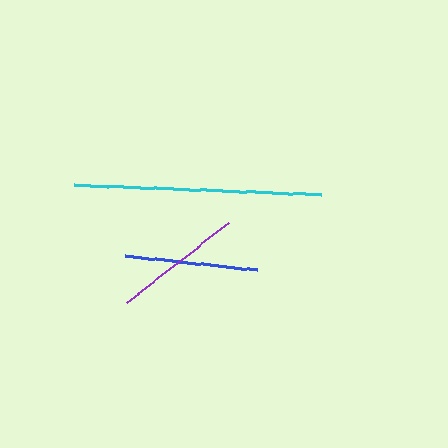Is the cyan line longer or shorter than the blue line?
The cyan line is longer than the blue line.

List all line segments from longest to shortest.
From longest to shortest: cyan, blue, purple.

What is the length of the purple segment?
The purple segment is approximately 130 pixels long.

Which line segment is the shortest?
The purple line is the shortest at approximately 130 pixels.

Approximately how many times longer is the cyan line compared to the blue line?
The cyan line is approximately 1.9 times the length of the blue line.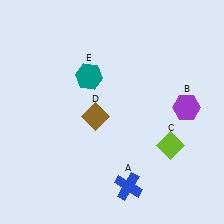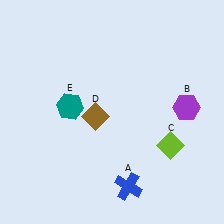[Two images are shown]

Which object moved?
The teal hexagon (E) moved down.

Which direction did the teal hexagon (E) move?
The teal hexagon (E) moved down.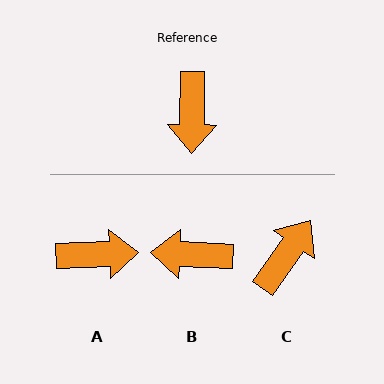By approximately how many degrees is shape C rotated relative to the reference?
Approximately 145 degrees counter-clockwise.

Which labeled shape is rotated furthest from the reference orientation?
C, about 145 degrees away.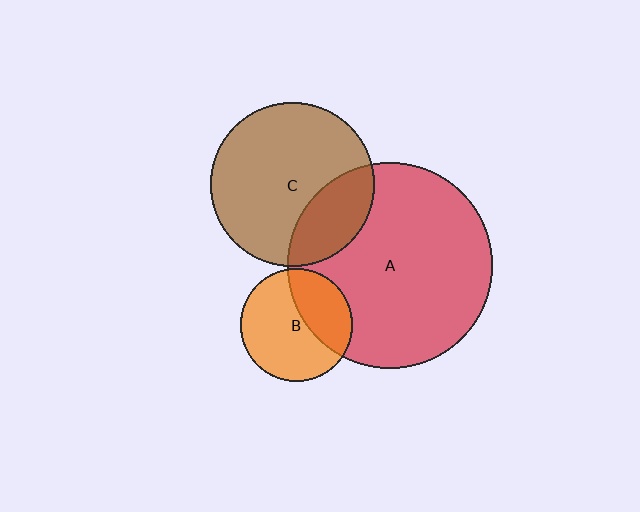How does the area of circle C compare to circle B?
Approximately 2.1 times.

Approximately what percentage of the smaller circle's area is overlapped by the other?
Approximately 35%.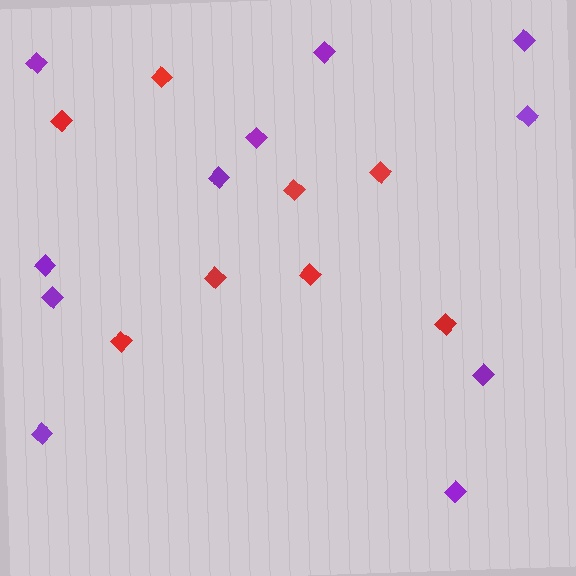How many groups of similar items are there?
There are 2 groups: one group of purple diamonds (11) and one group of red diamonds (8).